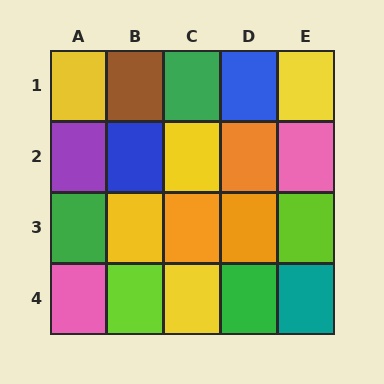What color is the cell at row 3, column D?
Orange.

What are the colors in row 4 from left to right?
Pink, lime, yellow, green, teal.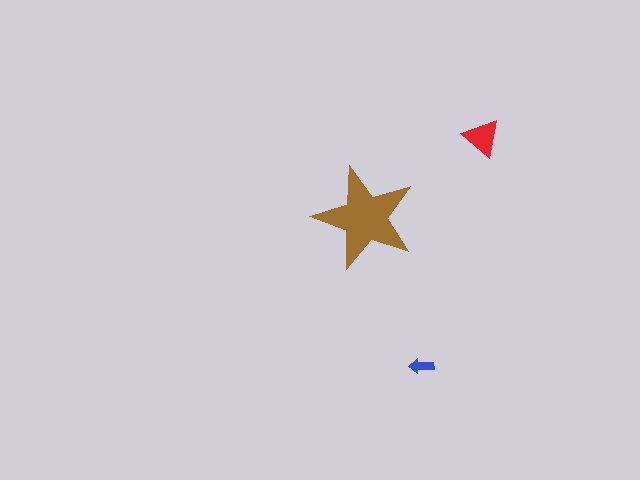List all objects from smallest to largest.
The blue arrow, the red triangle, the brown star.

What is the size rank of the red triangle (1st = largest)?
2nd.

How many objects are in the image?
There are 3 objects in the image.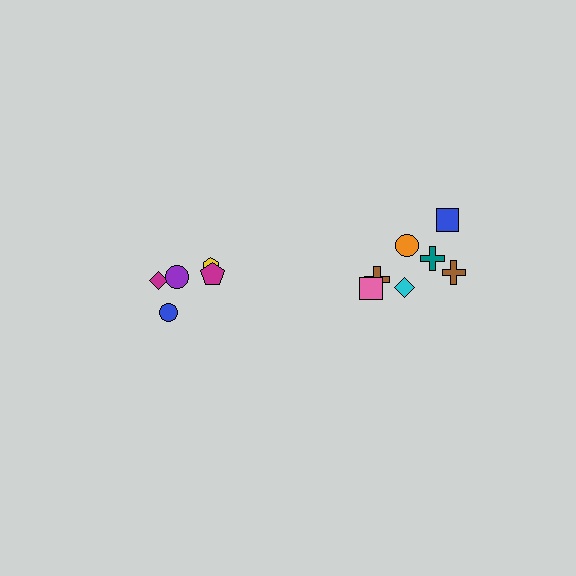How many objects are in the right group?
There are 7 objects.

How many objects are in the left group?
There are 5 objects.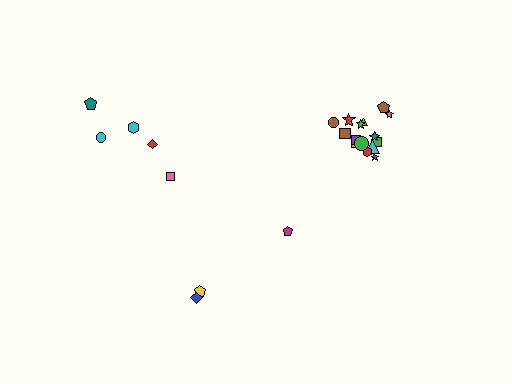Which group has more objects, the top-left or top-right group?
The top-right group.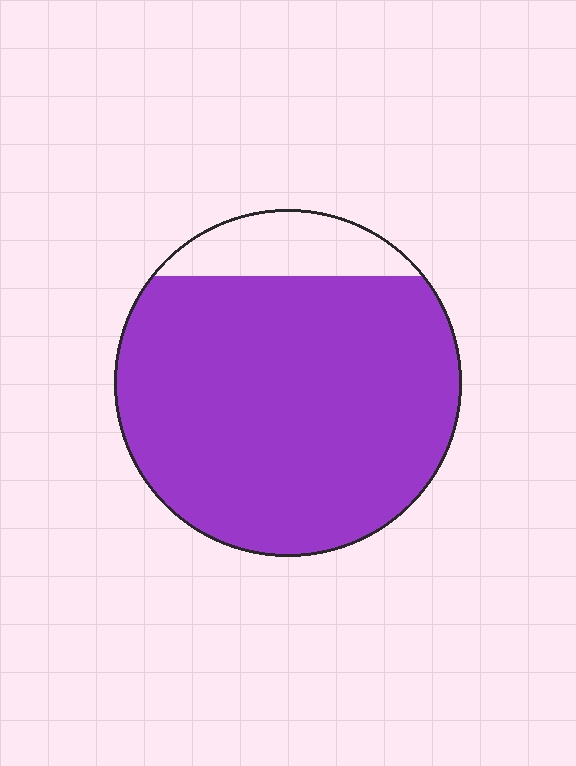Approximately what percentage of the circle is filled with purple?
Approximately 85%.